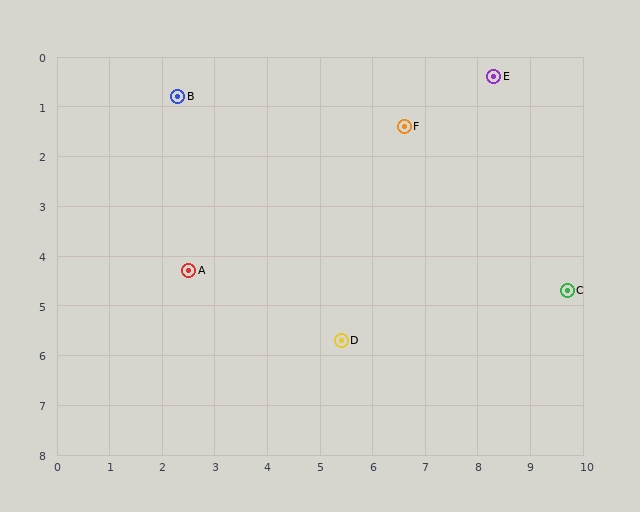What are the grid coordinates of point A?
Point A is at approximately (2.5, 4.3).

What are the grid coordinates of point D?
Point D is at approximately (5.4, 5.7).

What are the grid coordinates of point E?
Point E is at approximately (8.3, 0.4).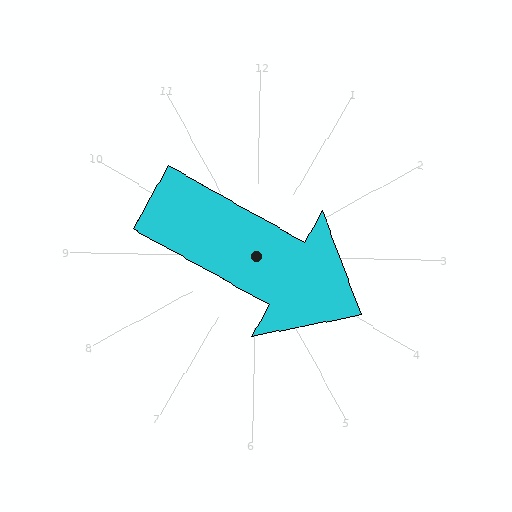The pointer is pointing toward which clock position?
Roughly 4 o'clock.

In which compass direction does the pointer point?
Southeast.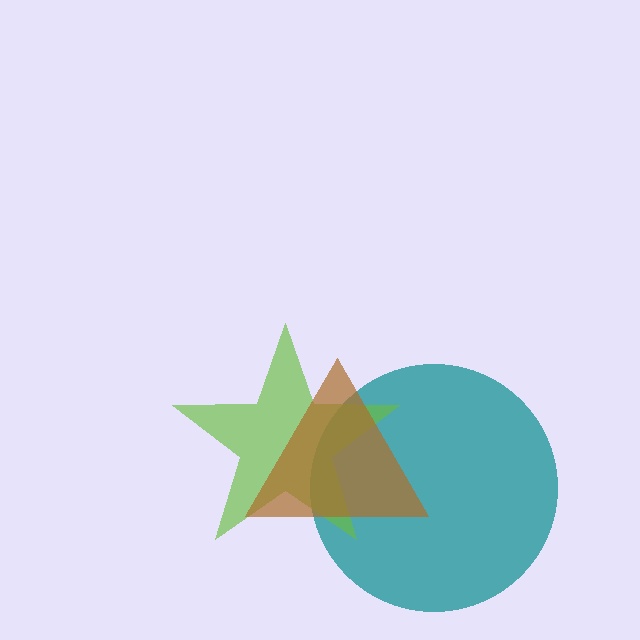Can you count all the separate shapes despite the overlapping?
Yes, there are 3 separate shapes.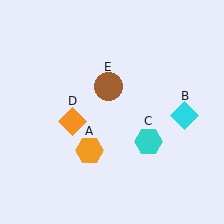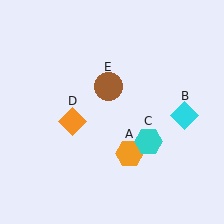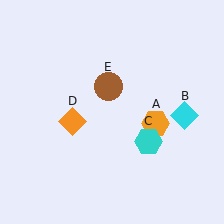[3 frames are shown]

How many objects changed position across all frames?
1 object changed position: orange hexagon (object A).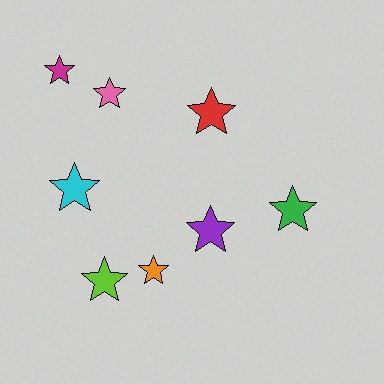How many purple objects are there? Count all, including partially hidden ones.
There is 1 purple object.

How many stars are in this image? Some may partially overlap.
There are 8 stars.